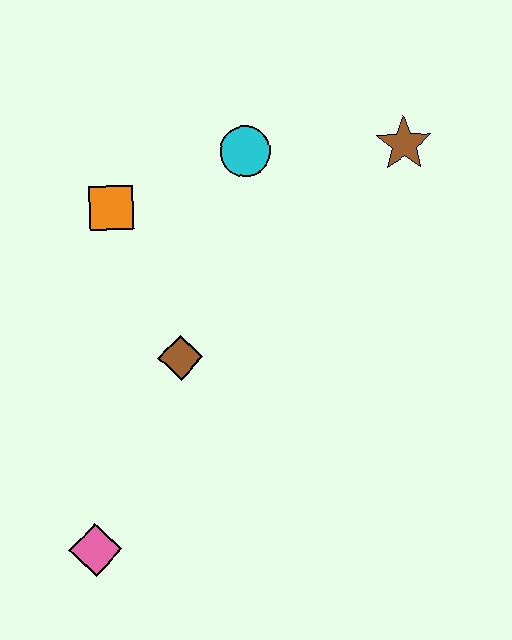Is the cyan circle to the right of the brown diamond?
Yes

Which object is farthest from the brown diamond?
The brown star is farthest from the brown diamond.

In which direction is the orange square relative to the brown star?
The orange square is to the left of the brown star.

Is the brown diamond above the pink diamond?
Yes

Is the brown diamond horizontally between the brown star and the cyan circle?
No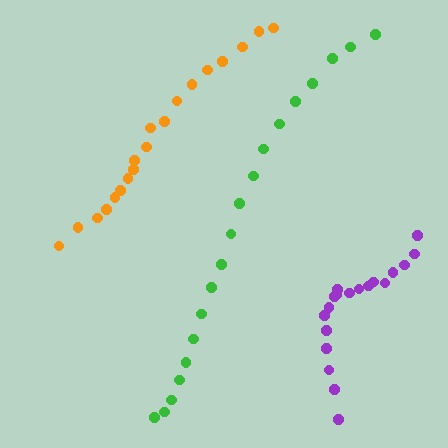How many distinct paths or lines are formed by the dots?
There are 3 distinct paths.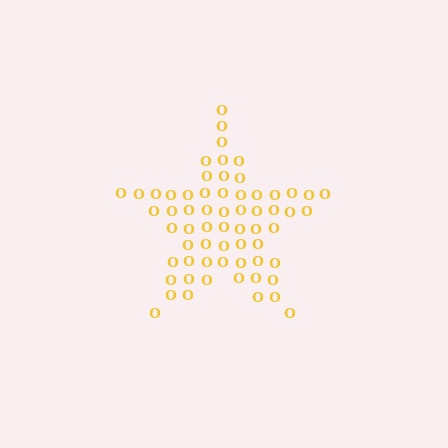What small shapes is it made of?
It is made of small letter O's.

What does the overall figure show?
The overall figure shows a star.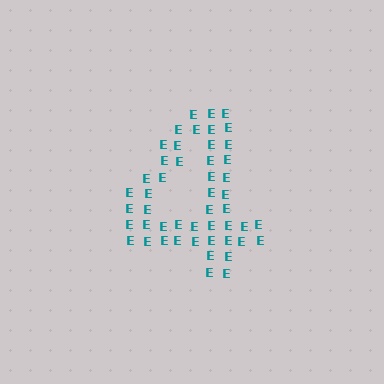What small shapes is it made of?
It is made of small letter E's.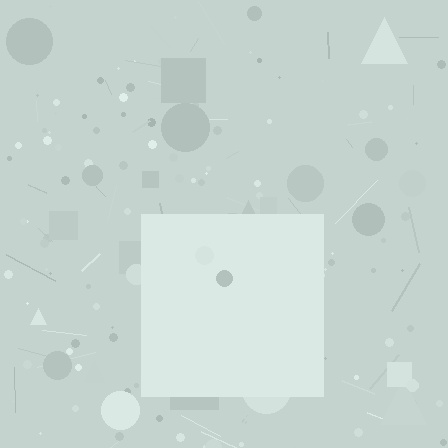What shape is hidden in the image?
A square is hidden in the image.